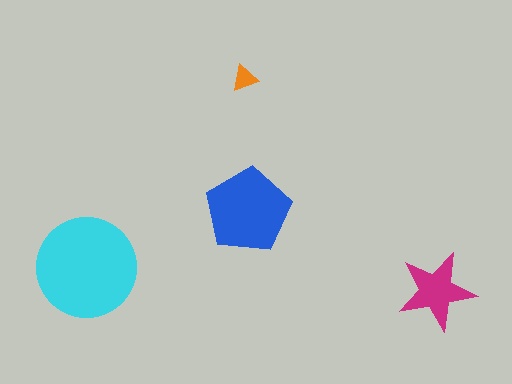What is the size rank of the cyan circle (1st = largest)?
1st.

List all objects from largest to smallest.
The cyan circle, the blue pentagon, the magenta star, the orange triangle.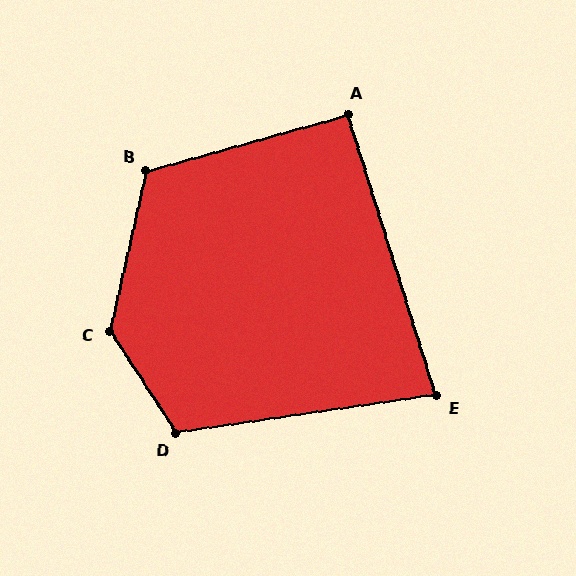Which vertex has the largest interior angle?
C, at approximately 134 degrees.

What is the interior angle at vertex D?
Approximately 115 degrees (obtuse).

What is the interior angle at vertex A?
Approximately 92 degrees (approximately right).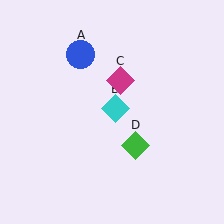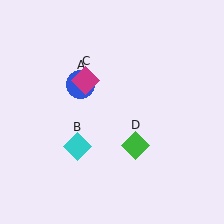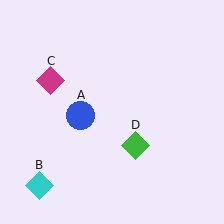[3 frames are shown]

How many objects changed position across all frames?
3 objects changed position: blue circle (object A), cyan diamond (object B), magenta diamond (object C).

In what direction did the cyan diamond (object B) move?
The cyan diamond (object B) moved down and to the left.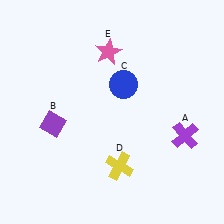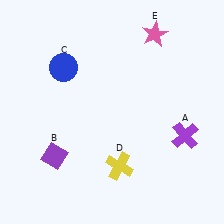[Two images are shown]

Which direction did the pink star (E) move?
The pink star (E) moved right.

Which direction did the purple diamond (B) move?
The purple diamond (B) moved down.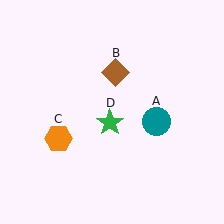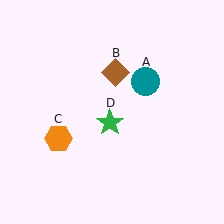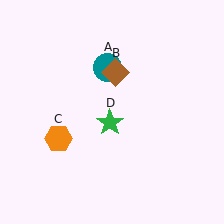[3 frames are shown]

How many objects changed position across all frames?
1 object changed position: teal circle (object A).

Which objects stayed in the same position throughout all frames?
Brown diamond (object B) and orange hexagon (object C) and green star (object D) remained stationary.